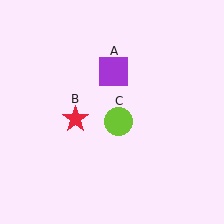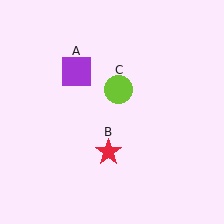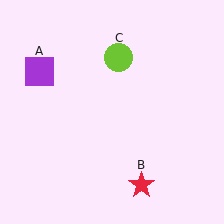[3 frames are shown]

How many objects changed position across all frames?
3 objects changed position: purple square (object A), red star (object B), lime circle (object C).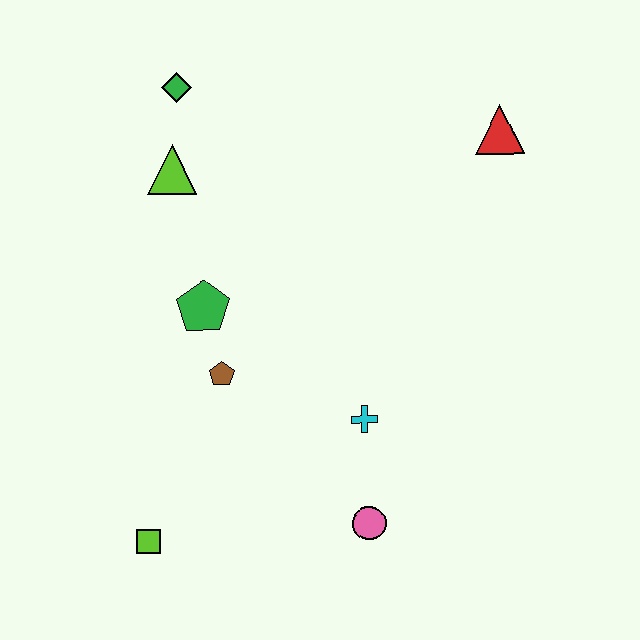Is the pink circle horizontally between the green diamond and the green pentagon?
No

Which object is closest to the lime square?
The brown pentagon is closest to the lime square.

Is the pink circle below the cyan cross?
Yes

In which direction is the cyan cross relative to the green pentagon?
The cyan cross is to the right of the green pentagon.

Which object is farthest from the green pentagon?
The red triangle is farthest from the green pentagon.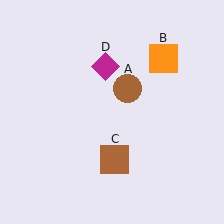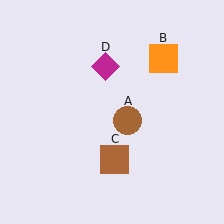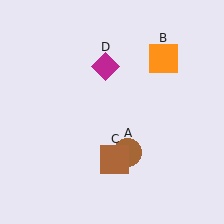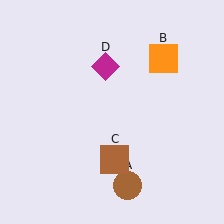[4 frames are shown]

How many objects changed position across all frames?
1 object changed position: brown circle (object A).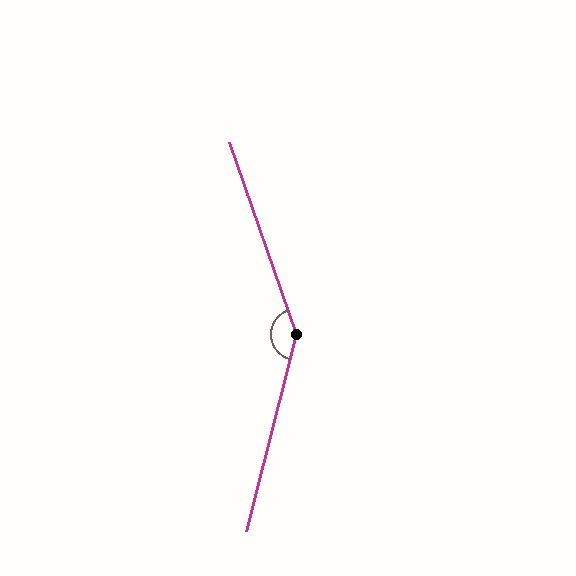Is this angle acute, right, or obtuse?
It is obtuse.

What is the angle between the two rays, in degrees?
Approximately 146 degrees.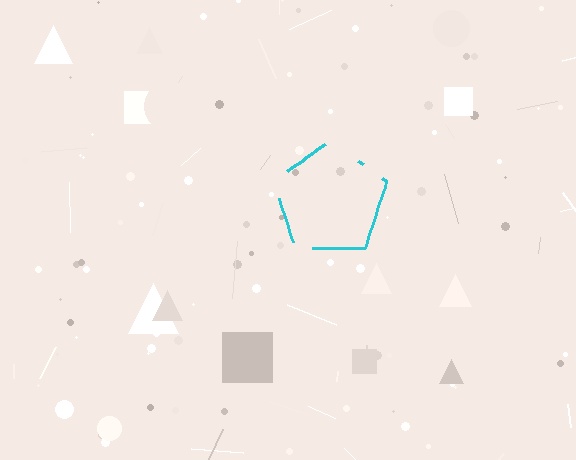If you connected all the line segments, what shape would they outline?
They would outline a pentagon.